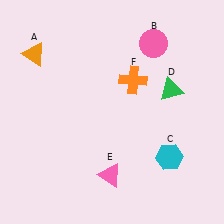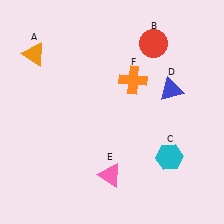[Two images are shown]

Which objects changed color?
B changed from pink to red. D changed from green to blue.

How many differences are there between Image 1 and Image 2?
There are 2 differences between the two images.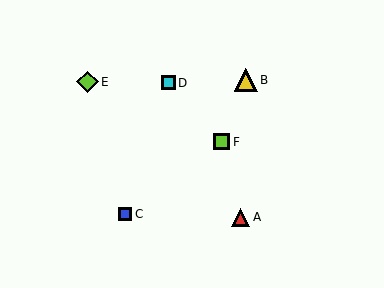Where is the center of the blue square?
The center of the blue square is at (125, 214).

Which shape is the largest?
The yellow triangle (labeled B) is the largest.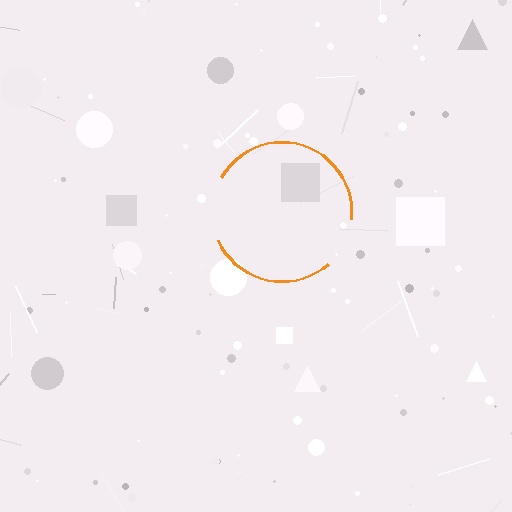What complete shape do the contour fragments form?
The contour fragments form a circle.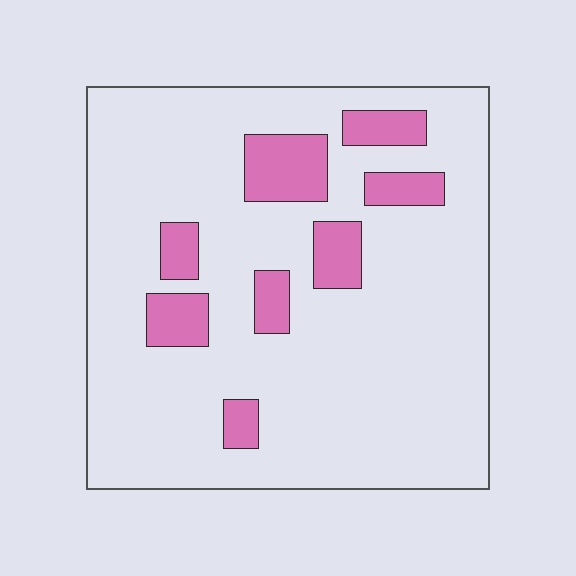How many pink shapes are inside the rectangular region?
8.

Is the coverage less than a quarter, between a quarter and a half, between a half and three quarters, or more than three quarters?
Less than a quarter.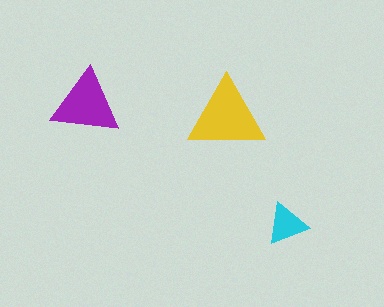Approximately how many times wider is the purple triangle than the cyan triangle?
About 1.5 times wider.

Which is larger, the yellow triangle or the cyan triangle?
The yellow one.